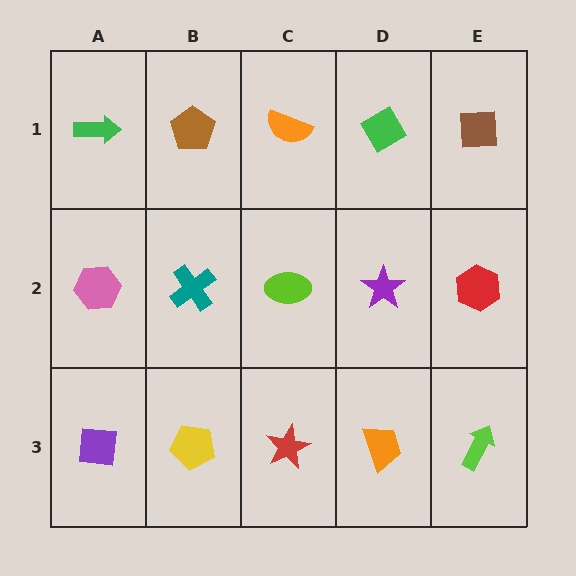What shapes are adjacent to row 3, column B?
A teal cross (row 2, column B), a purple square (row 3, column A), a red star (row 3, column C).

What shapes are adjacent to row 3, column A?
A pink hexagon (row 2, column A), a yellow pentagon (row 3, column B).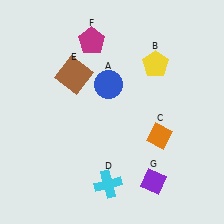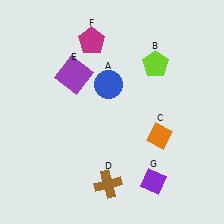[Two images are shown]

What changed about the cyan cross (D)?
In Image 1, D is cyan. In Image 2, it changed to brown.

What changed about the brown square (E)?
In Image 1, E is brown. In Image 2, it changed to purple.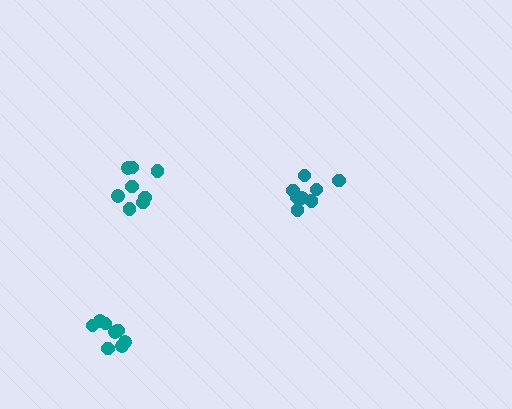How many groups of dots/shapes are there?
There are 3 groups.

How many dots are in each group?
Group 1: 8 dots, Group 2: 8 dots, Group 3: 8 dots (24 total).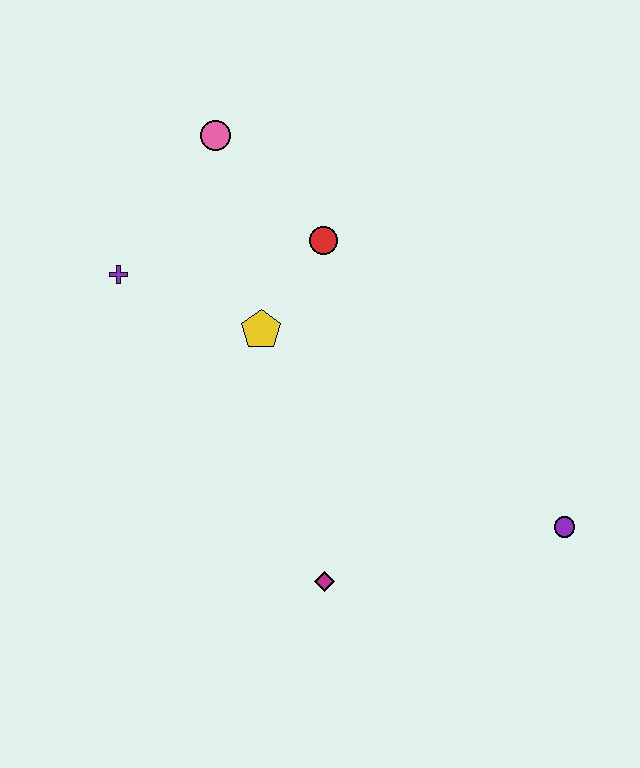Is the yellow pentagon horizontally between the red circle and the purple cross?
Yes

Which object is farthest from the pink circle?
The purple circle is farthest from the pink circle.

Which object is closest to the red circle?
The yellow pentagon is closest to the red circle.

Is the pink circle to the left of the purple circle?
Yes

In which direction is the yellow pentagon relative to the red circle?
The yellow pentagon is below the red circle.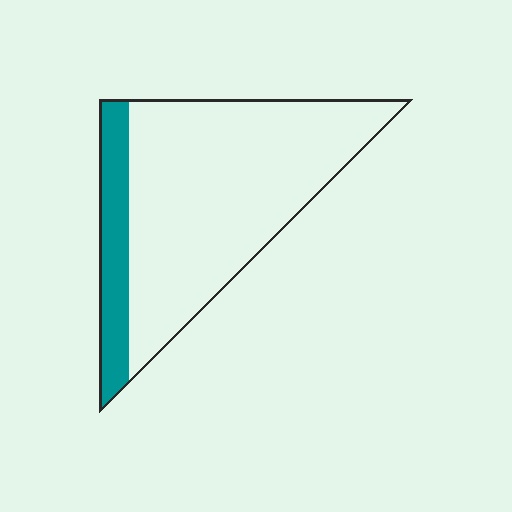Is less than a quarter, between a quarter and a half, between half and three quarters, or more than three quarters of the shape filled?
Less than a quarter.